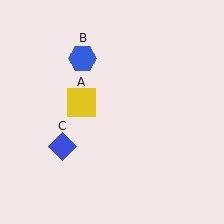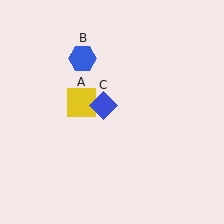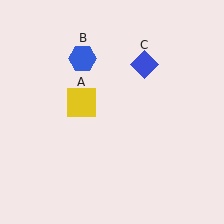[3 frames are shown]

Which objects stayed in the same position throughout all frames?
Yellow square (object A) and blue hexagon (object B) remained stationary.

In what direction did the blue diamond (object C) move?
The blue diamond (object C) moved up and to the right.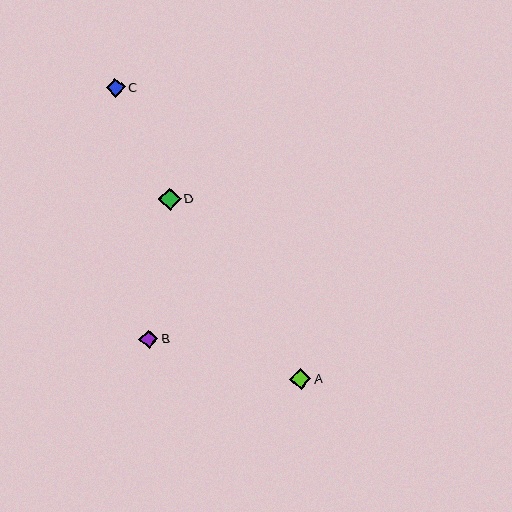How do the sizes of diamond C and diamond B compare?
Diamond C and diamond B are approximately the same size.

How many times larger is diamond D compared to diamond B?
Diamond D is approximately 1.2 times the size of diamond B.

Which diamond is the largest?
Diamond D is the largest with a size of approximately 23 pixels.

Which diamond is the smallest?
Diamond B is the smallest with a size of approximately 19 pixels.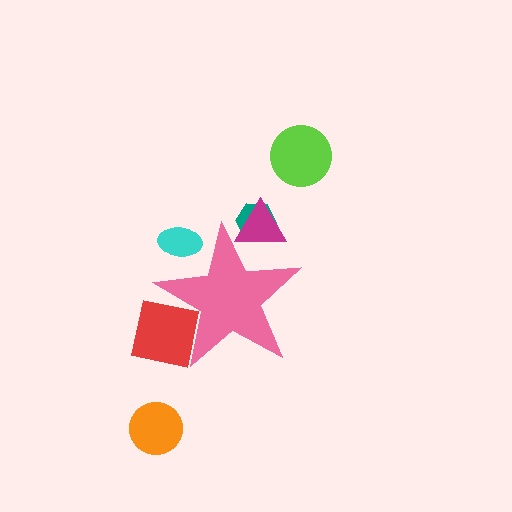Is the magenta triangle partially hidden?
Yes, the magenta triangle is partially hidden behind the pink star.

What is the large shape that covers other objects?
A pink star.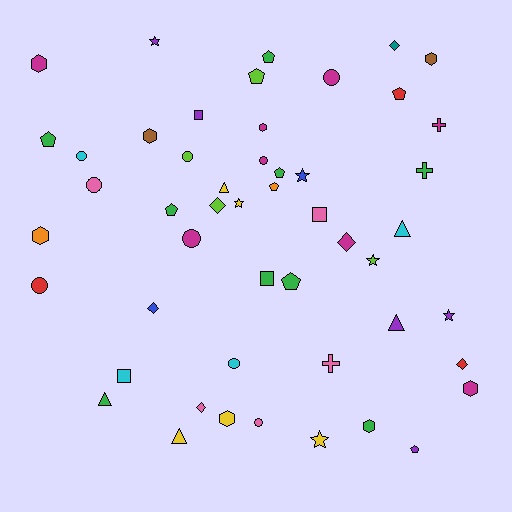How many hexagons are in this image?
There are 8 hexagons.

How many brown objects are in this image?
There are 2 brown objects.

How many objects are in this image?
There are 50 objects.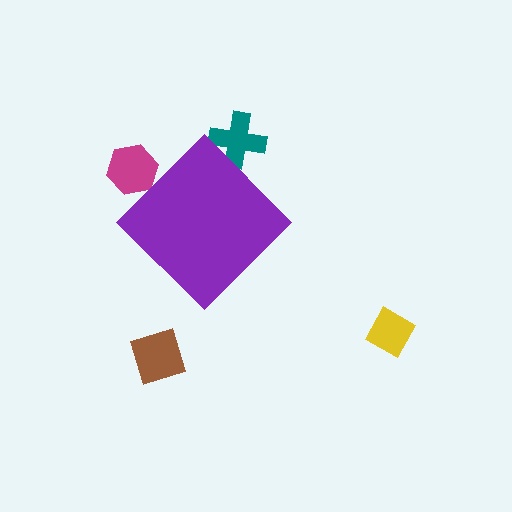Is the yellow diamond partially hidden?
No, the yellow diamond is fully visible.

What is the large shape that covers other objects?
A purple diamond.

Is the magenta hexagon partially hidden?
Yes, the magenta hexagon is partially hidden behind the purple diamond.